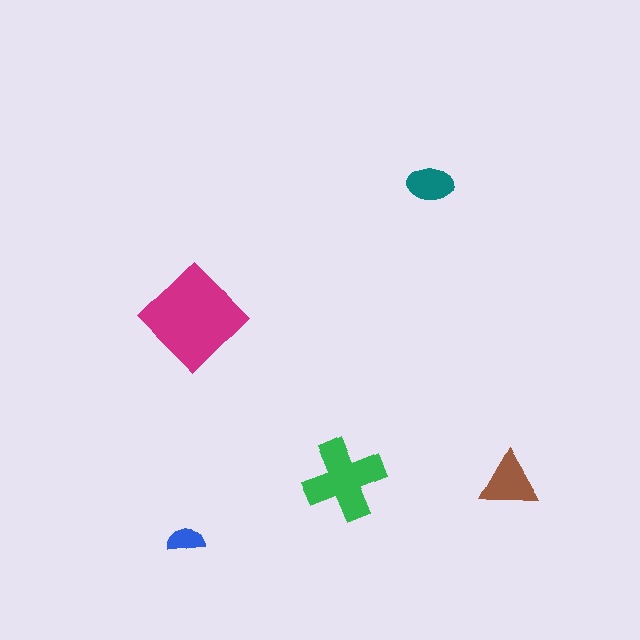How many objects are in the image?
There are 5 objects in the image.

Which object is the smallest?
The blue semicircle.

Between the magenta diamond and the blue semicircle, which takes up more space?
The magenta diamond.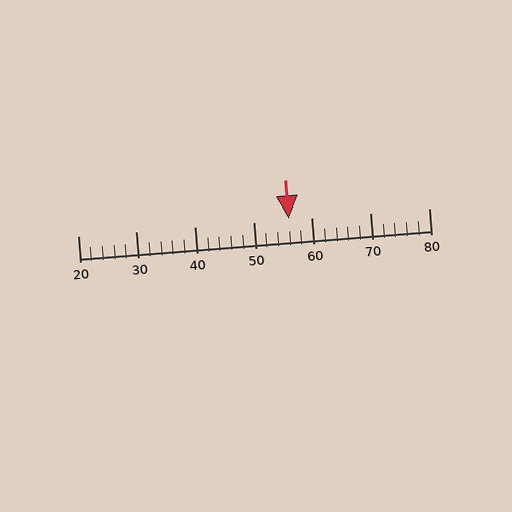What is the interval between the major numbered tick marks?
The major tick marks are spaced 10 units apart.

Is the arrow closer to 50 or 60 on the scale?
The arrow is closer to 60.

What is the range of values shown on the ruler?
The ruler shows values from 20 to 80.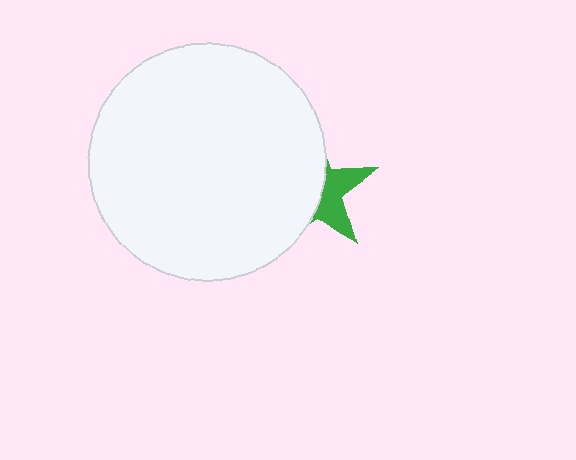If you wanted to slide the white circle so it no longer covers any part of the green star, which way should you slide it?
Slide it left — that is the most direct way to separate the two shapes.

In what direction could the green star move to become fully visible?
The green star could move right. That would shift it out from behind the white circle entirely.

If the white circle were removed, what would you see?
You would see the complete green star.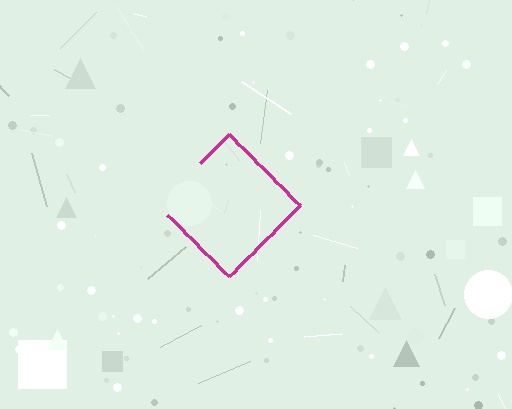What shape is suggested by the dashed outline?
The dashed outline suggests a diamond.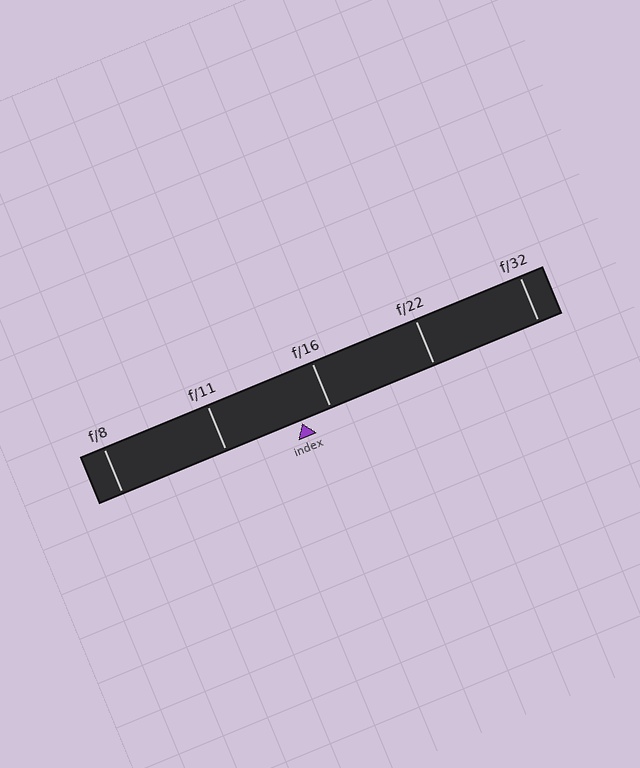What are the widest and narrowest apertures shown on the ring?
The widest aperture shown is f/8 and the narrowest is f/32.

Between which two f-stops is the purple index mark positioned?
The index mark is between f/11 and f/16.